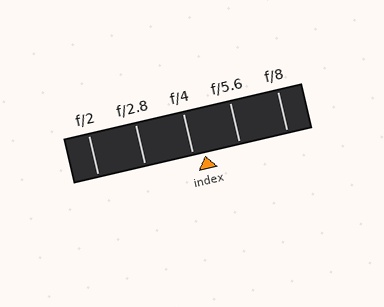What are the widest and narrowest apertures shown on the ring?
The widest aperture shown is f/2 and the narrowest is f/8.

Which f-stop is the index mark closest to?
The index mark is closest to f/4.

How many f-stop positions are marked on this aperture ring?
There are 5 f-stop positions marked.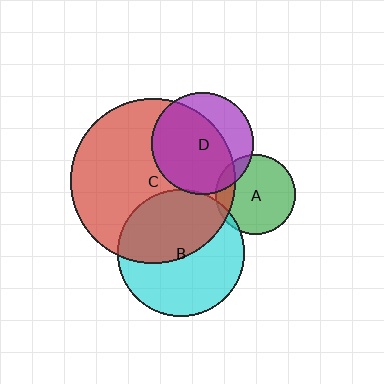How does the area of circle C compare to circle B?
Approximately 1.7 times.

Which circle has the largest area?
Circle C (red).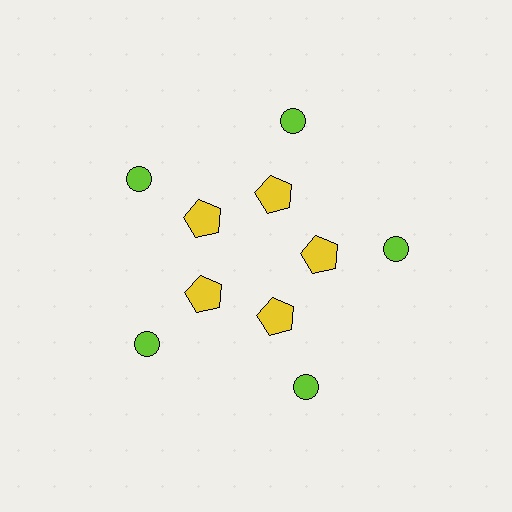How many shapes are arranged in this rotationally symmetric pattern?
There are 10 shapes, arranged in 5 groups of 2.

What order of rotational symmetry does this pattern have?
This pattern has 5-fold rotational symmetry.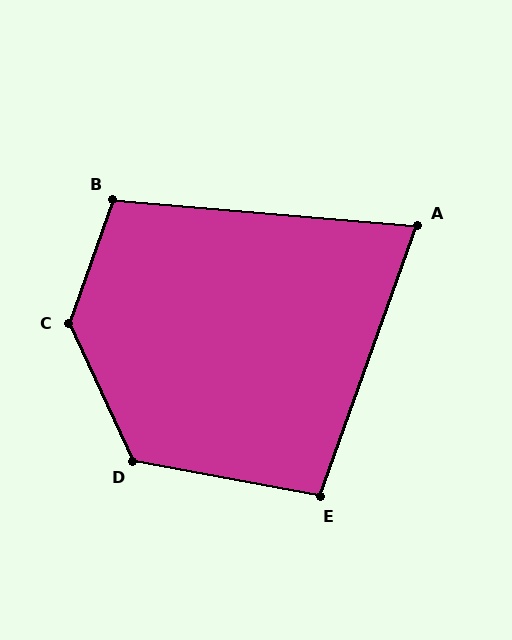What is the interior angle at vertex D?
Approximately 125 degrees (obtuse).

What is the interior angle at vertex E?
Approximately 99 degrees (obtuse).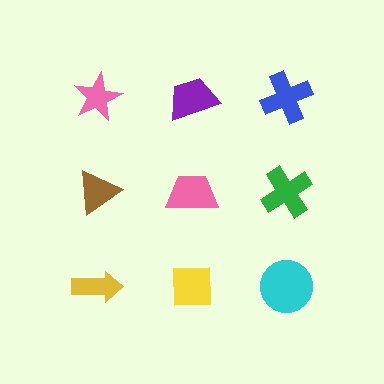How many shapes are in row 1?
3 shapes.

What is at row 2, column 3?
A green cross.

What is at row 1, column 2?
A purple trapezoid.